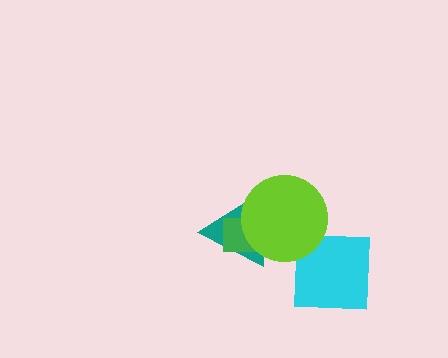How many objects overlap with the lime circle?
2 objects overlap with the lime circle.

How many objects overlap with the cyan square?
0 objects overlap with the cyan square.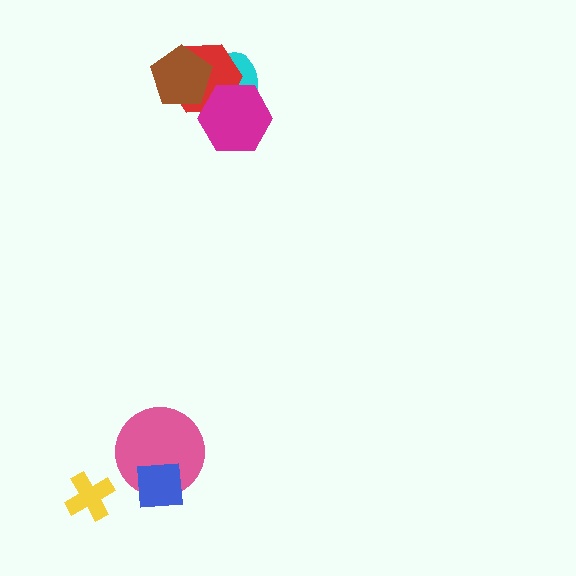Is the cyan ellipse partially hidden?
Yes, it is partially covered by another shape.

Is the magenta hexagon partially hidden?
No, no other shape covers it.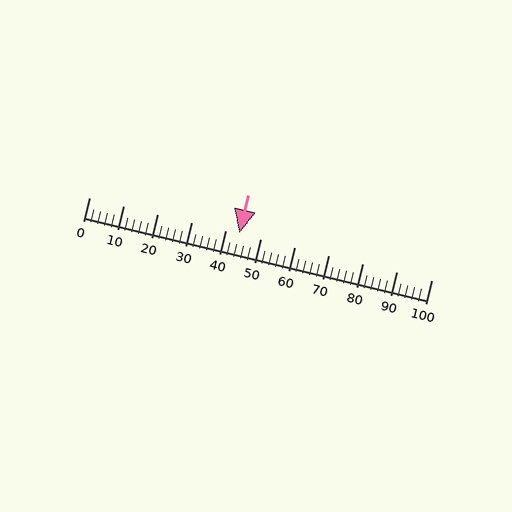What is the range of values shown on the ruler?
The ruler shows values from 0 to 100.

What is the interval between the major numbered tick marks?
The major tick marks are spaced 10 units apart.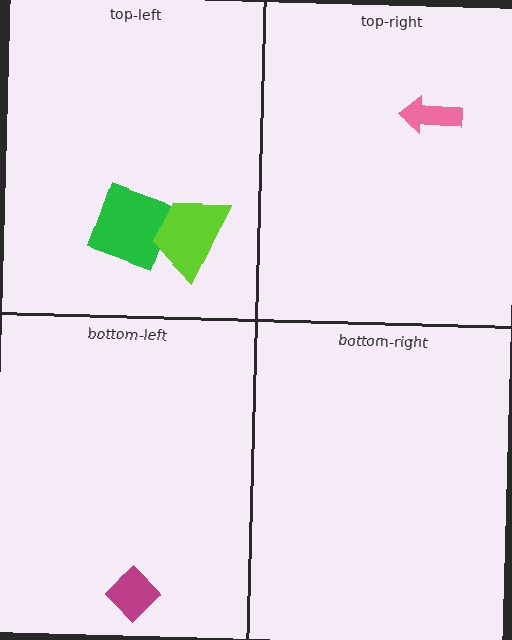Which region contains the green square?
The top-left region.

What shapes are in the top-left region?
The green square, the lime trapezoid.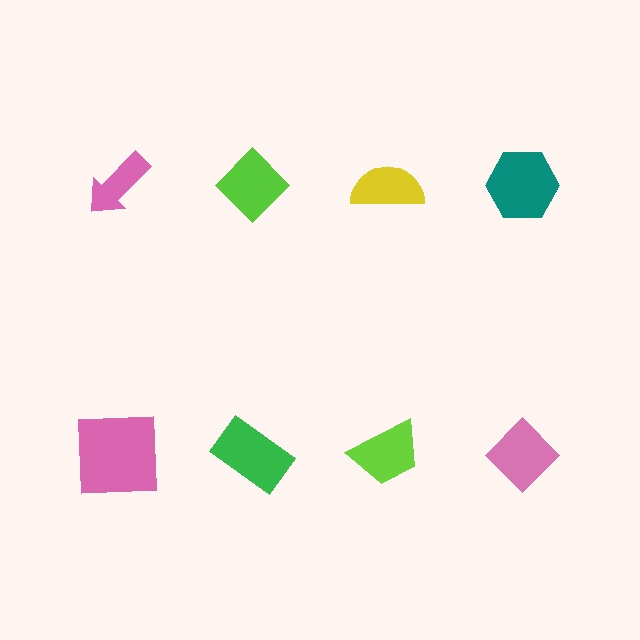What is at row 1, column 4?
A teal hexagon.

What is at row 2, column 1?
A pink square.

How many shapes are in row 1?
4 shapes.